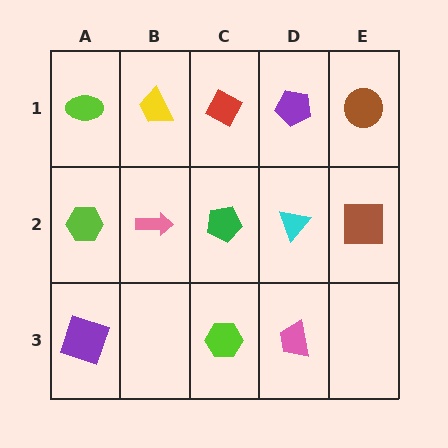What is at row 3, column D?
A pink trapezoid.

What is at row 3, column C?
A lime hexagon.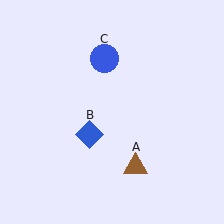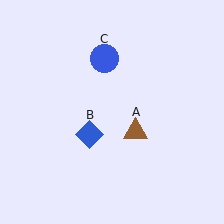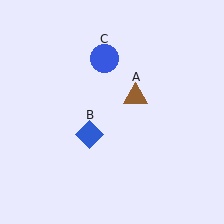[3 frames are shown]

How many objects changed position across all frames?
1 object changed position: brown triangle (object A).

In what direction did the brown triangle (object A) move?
The brown triangle (object A) moved up.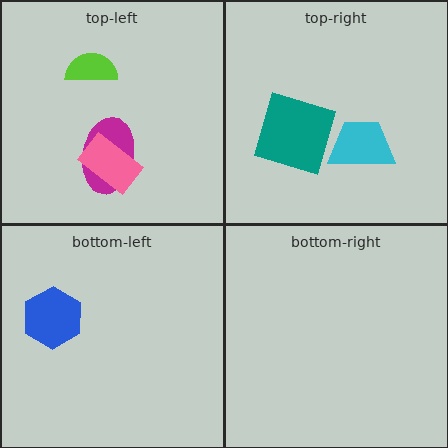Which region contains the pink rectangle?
The top-left region.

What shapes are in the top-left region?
The magenta ellipse, the pink rectangle, the lime semicircle.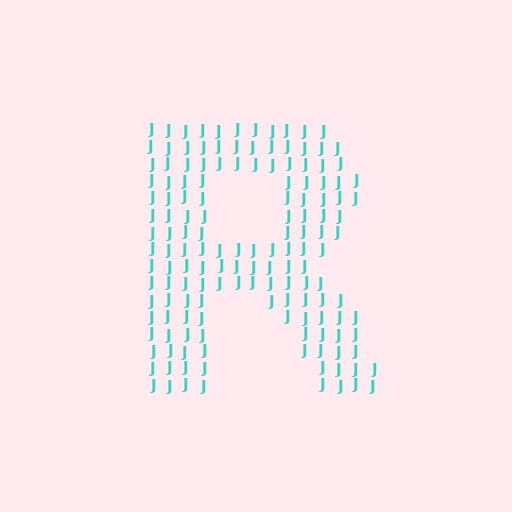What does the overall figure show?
The overall figure shows the letter R.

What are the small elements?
The small elements are letter J's.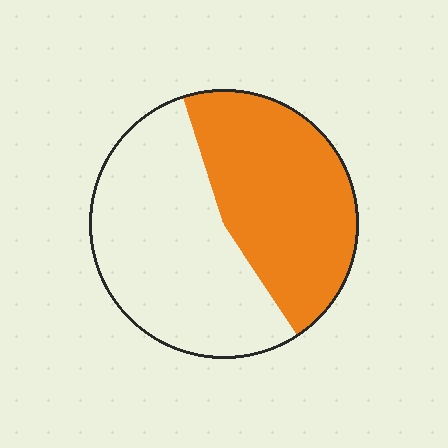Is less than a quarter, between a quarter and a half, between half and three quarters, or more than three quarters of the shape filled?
Between a quarter and a half.